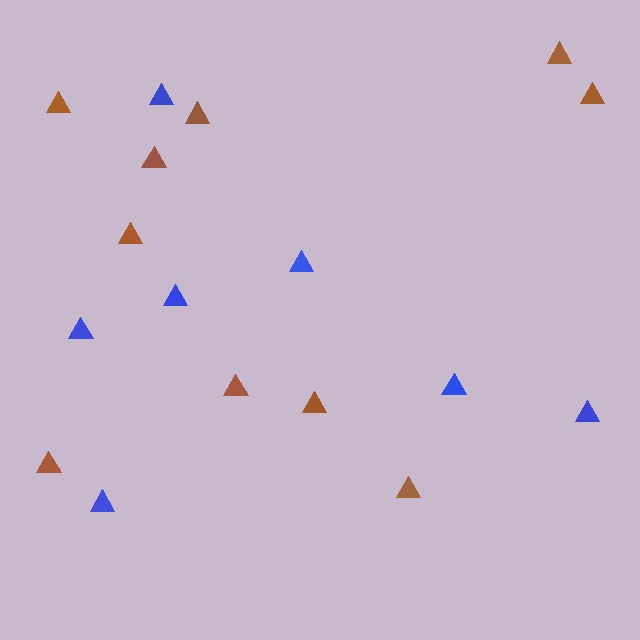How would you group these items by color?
There are 2 groups: one group of blue triangles (7) and one group of brown triangles (10).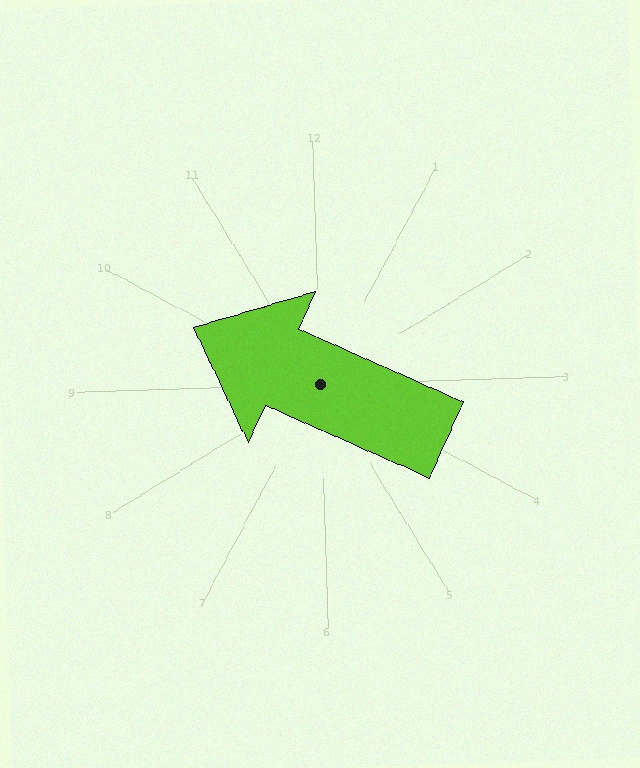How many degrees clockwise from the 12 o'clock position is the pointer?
Approximately 296 degrees.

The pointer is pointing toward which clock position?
Roughly 10 o'clock.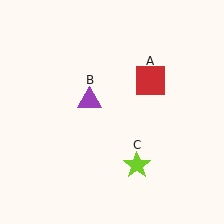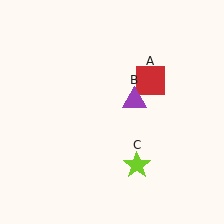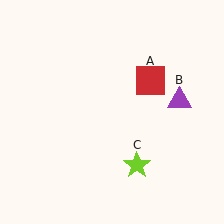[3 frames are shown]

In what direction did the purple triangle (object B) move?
The purple triangle (object B) moved right.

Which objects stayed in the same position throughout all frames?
Red square (object A) and lime star (object C) remained stationary.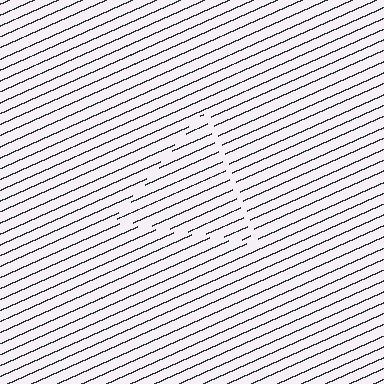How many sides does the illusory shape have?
3 sides — the line-ends trace a triangle.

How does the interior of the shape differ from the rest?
The interior of the shape contains the same grating, shifted by half a period — the contour is defined by the phase discontinuity where line-ends from the inner and outer gratings abut.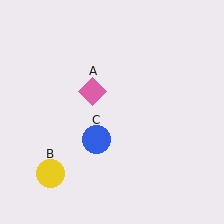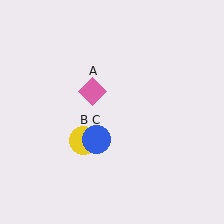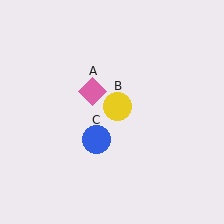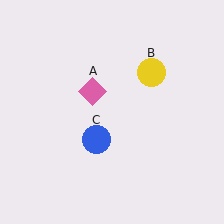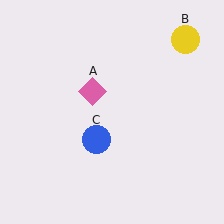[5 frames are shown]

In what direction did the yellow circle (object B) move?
The yellow circle (object B) moved up and to the right.